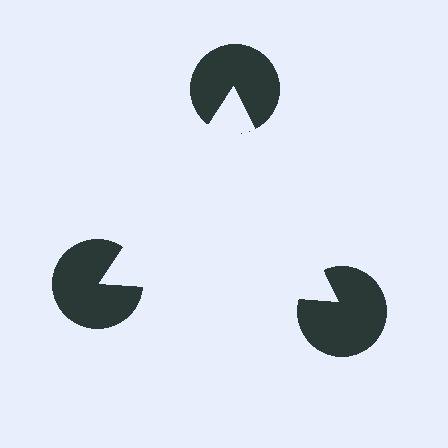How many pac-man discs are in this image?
There are 3 — one at each vertex of the illusory triangle.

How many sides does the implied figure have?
3 sides.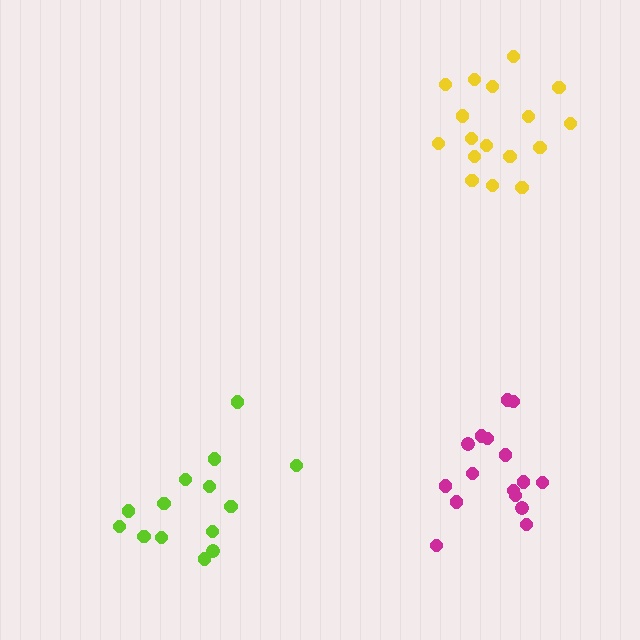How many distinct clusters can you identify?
There are 3 distinct clusters.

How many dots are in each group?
Group 1: 16 dots, Group 2: 17 dots, Group 3: 14 dots (47 total).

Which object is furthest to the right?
The yellow cluster is rightmost.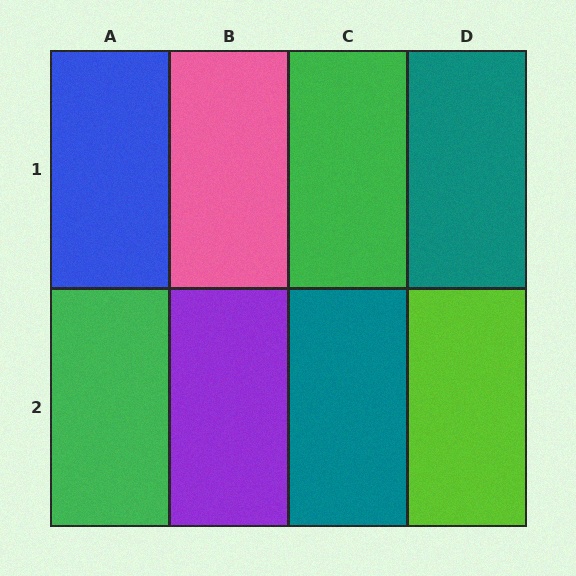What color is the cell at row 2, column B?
Purple.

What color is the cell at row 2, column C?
Teal.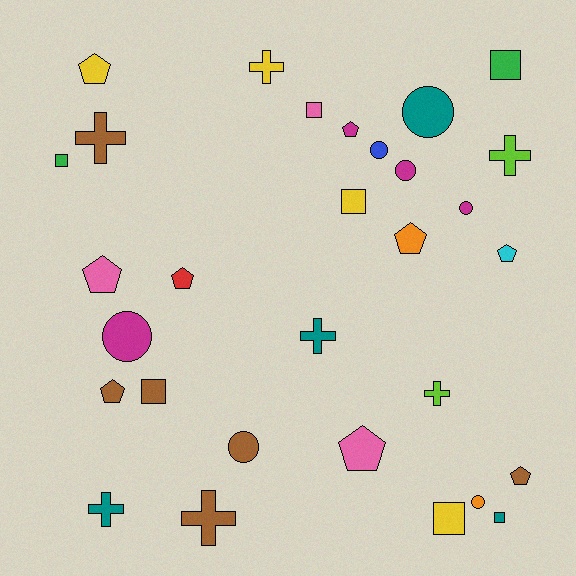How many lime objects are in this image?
There are 2 lime objects.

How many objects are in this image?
There are 30 objects.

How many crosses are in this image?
There are 7 crosses.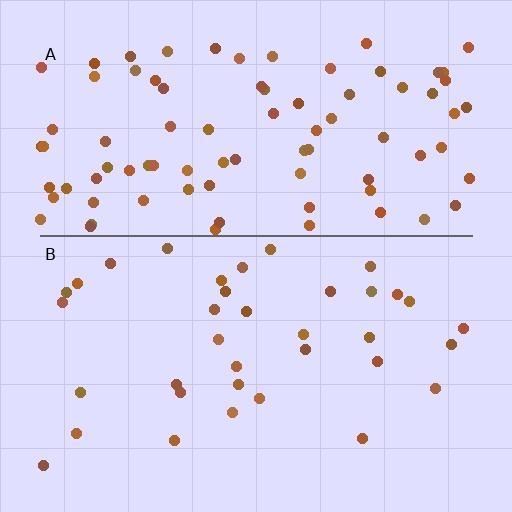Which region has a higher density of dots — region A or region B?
A (the top).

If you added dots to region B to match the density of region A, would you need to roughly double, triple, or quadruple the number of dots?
Approximately double.